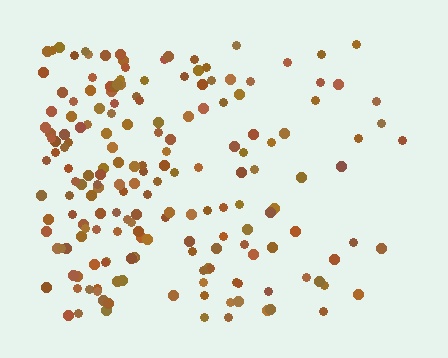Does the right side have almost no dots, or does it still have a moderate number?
Still a moderate number, just noticeably fewer than the left.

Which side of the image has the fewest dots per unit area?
The right.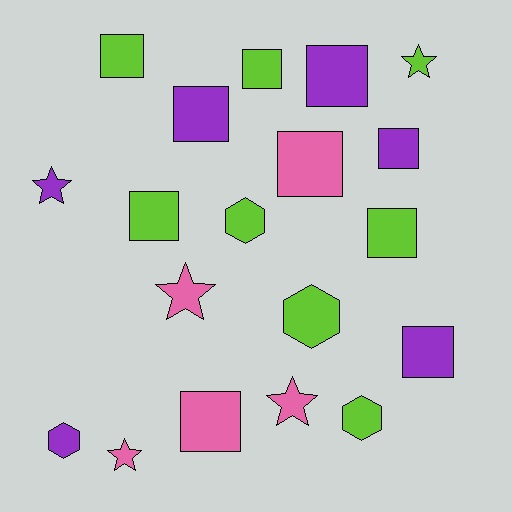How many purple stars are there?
There is 1 purple star.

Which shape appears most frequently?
Square, with 10 objects.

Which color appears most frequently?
Lime, with 8 objects.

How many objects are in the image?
There are 19 objects.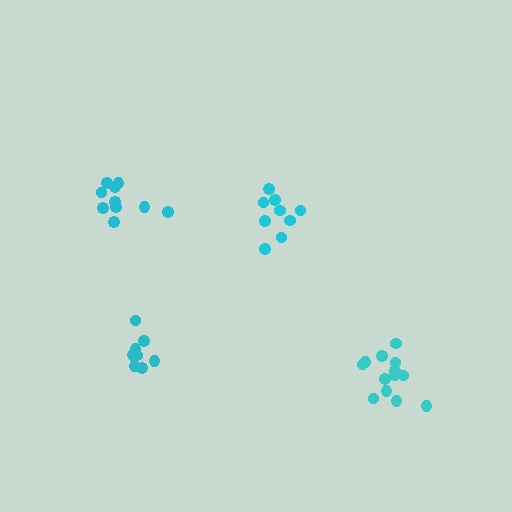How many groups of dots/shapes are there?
There are 4 groups.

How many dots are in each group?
Group 1: 9 dots, Group 2: 13 dots, Group 3: 8 dots, Group 4: 10 dots (40 total).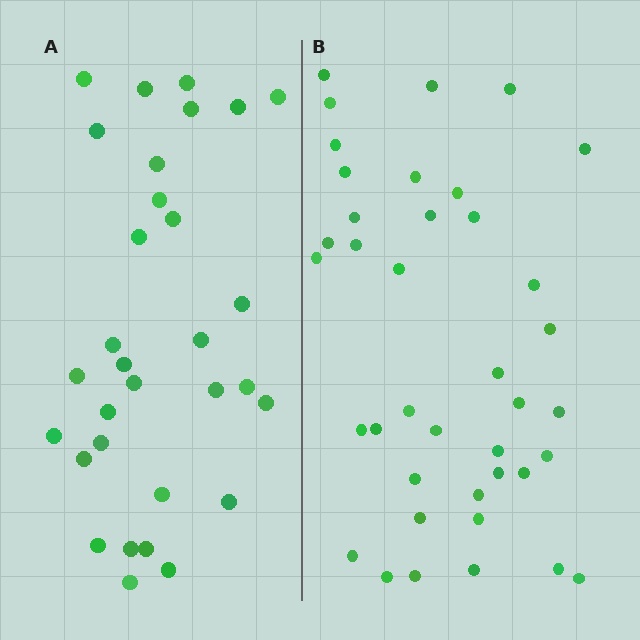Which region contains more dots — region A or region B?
Region B (the right region) has more dots.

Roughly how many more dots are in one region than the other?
Region B has roughly 8 or so more dots than region A.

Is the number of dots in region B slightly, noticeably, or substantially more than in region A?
Region B has noticeably more, but not dramatically so. The ratio is roughly 1.3 to 1.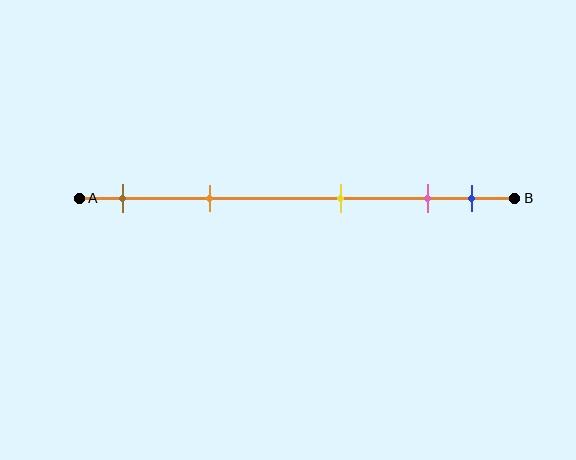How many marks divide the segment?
There are 5 marks dividing the segment.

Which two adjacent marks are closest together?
The pink and blue marks are the closest adjacent pair.